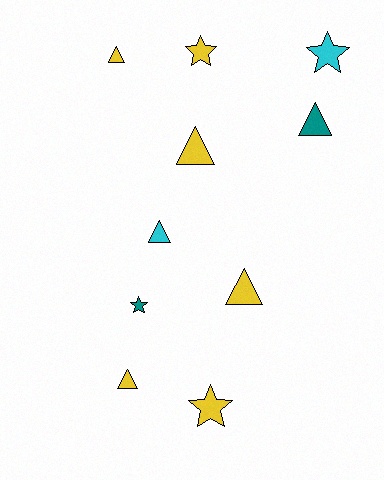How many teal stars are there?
There is 1 teal star.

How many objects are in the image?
There are 10 objects.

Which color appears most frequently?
Yellow, with 6 objects.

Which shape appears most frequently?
Triangle, with 6 objects.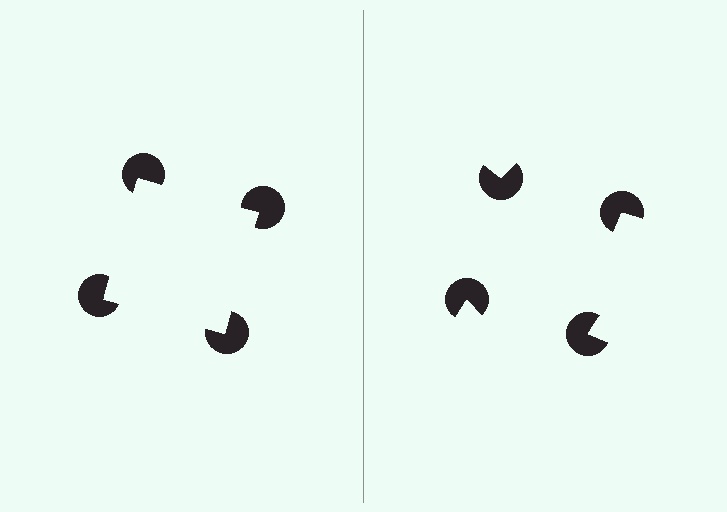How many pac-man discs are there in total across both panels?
8 — 4 on each side.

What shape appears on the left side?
An illusory square.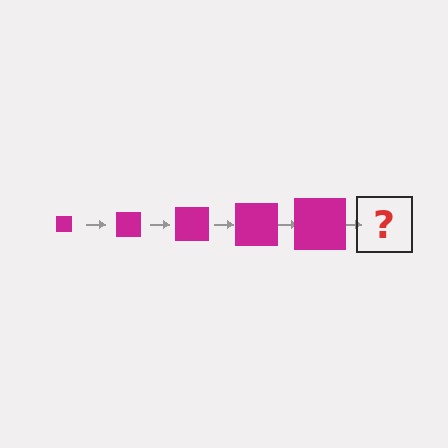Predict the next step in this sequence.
The next step is a magenta square, larger than the previous one.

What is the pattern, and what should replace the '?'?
The pattern is that the square gets progressively larger each step. The '?' should be a magenta square, larger than the previous one.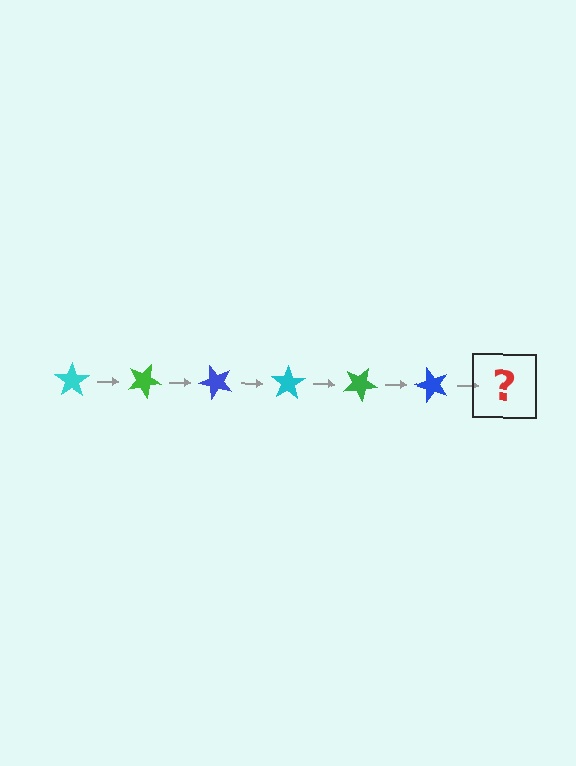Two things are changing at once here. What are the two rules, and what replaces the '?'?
The two rules are that it rotates 25 degrees each step and the color cycles through cyan, green, and blue. The '?' should be a cyan star, rotated 150 degrees from the start.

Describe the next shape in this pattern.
It should be a cyan star, rotated 150 degrees from the start.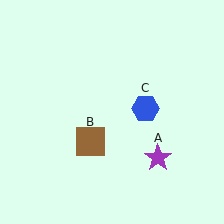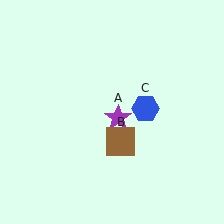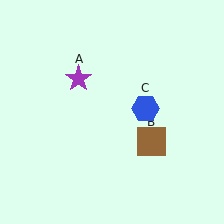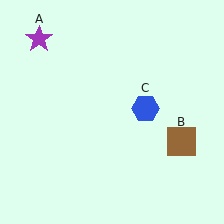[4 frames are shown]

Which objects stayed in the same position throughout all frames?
Blue hexagon (object C) remained stationary.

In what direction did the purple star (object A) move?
The purple star (object A) moved up and to the left.